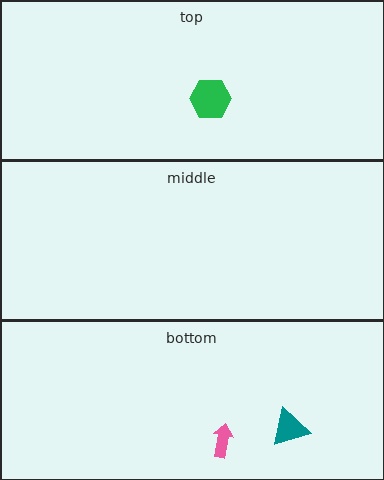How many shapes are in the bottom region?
2.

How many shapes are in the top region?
1.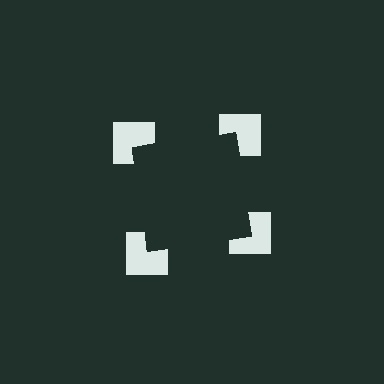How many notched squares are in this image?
There are 4 — one at each vertex of the illusory square.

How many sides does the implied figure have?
4 sides.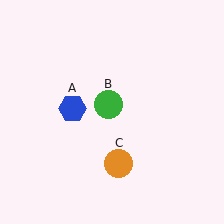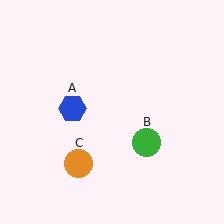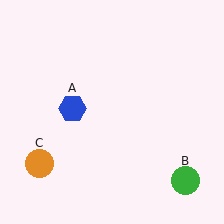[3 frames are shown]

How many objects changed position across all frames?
2 objects changed position: green circle (object B), orange circle (object C).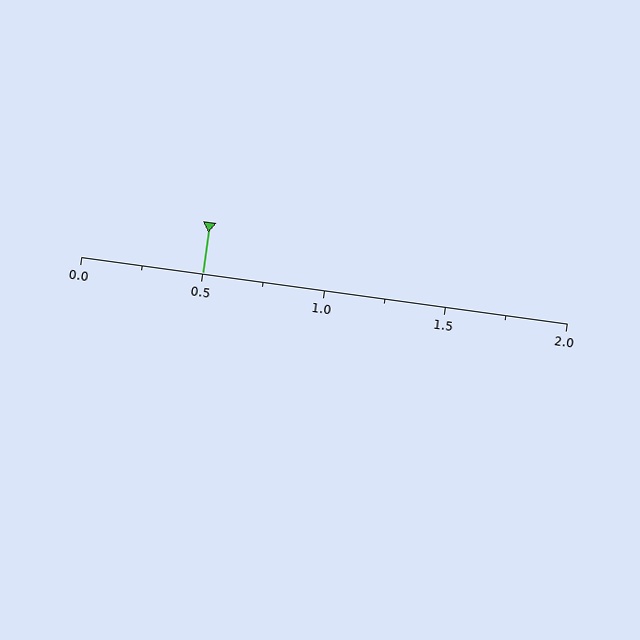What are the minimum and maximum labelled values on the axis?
The axis runs from 0.0 to 2.0.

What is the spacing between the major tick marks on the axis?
The major ticks are spaced 0.5 apart.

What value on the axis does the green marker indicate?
The marker indicates approximately 0.5.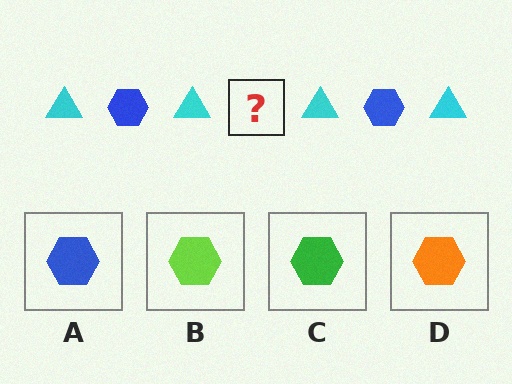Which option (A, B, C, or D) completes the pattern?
A.